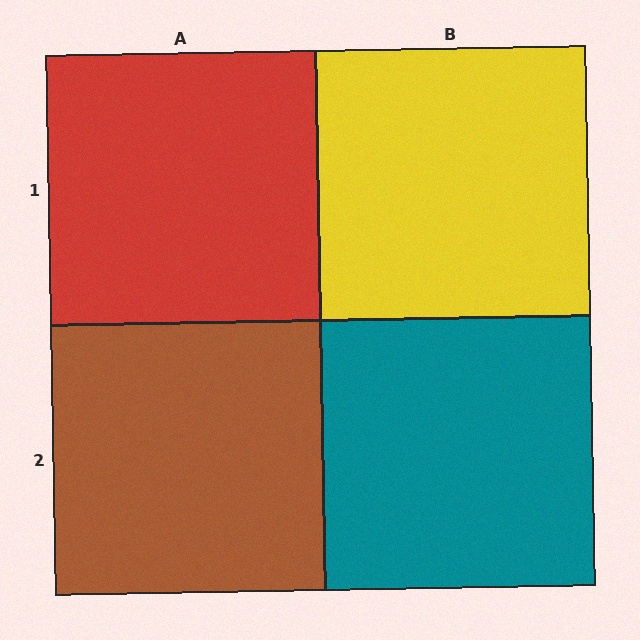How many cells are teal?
1 cell is teal.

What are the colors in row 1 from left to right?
Red, yellow.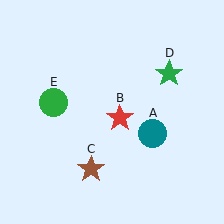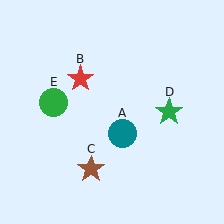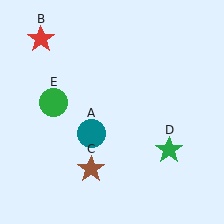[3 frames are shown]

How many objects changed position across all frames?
3 objects changed position: teal circle (object A), red star (object B), green star (object D).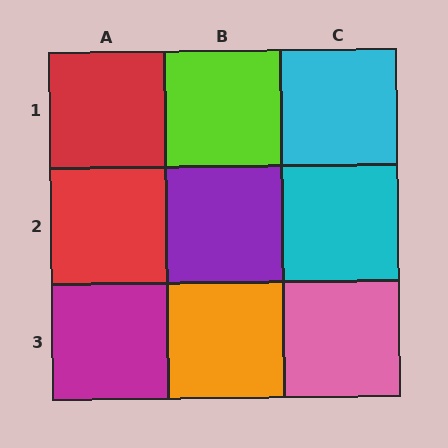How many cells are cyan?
2 cells are cyan.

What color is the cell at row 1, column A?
Red.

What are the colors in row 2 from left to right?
Red, purple, cyan.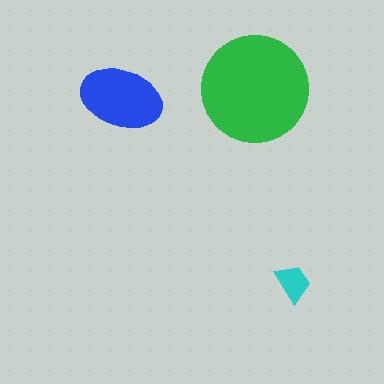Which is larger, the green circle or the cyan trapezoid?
The green circle.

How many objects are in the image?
There are 3 objects in the image.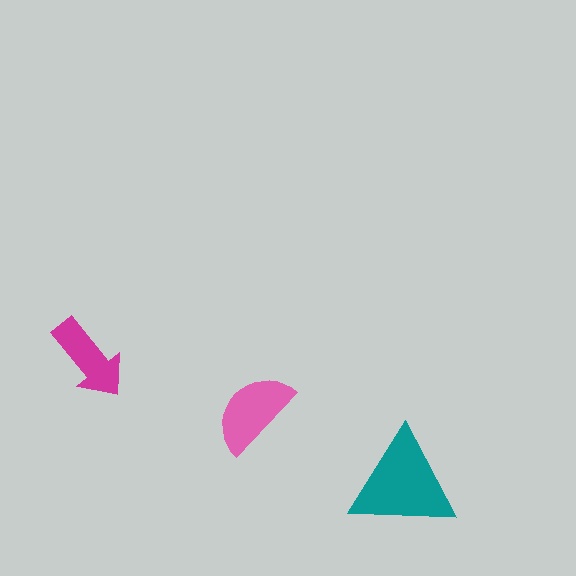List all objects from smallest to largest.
The magenta arrow, the pink semicircle, the teal triangle.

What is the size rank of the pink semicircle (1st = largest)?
2nd.